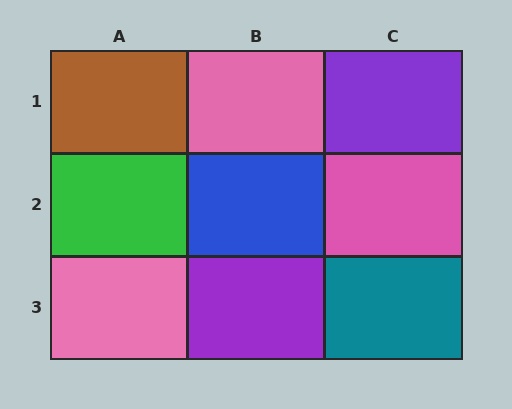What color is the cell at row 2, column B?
Blue.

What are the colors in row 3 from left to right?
Pink, purple, teal.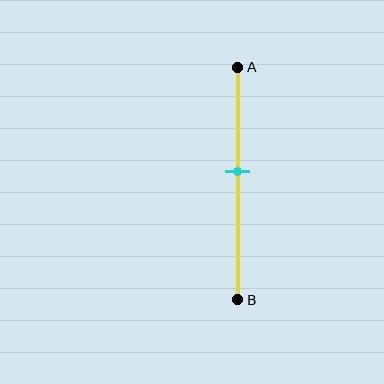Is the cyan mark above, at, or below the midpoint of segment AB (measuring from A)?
The cyan mark is above the midpoint of segment AB.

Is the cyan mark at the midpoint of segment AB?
No, the mark is at about 45% from A, not at the 50% midpoint.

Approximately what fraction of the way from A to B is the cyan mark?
The cyan mark is approximately 45% of the way from A to B.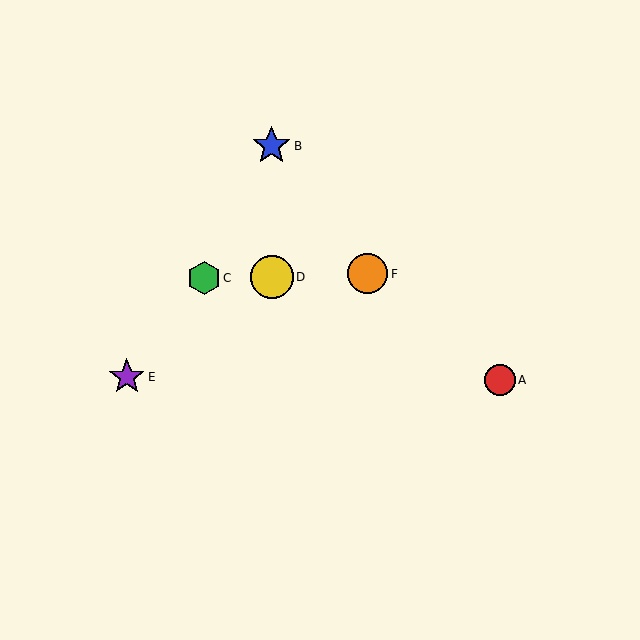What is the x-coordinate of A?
Object A is at x≈500.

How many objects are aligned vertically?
2 objects (B, D) are aligned vertically.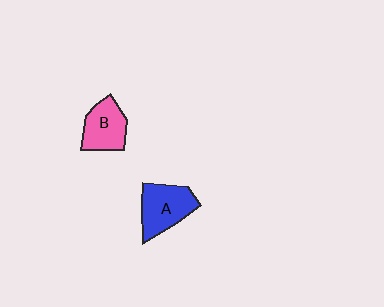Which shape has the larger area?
Shape A (blue).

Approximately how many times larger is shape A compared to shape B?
Approximately 1.2 times.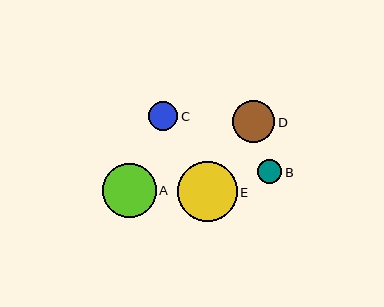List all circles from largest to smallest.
From largest to smallest: E, A, D, C, B.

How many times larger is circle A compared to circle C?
Circle A is approximately 1.9 times the size of circle C.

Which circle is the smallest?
Circle B is the smallest with a size of approximately 24 pixels.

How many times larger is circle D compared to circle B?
Circle D is approximately 1.8 times the size of circle B.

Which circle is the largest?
Circle E is the largest with a size of approximately 60 pixels.